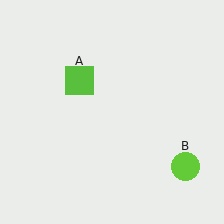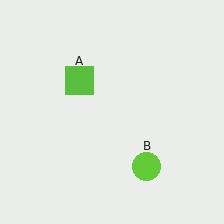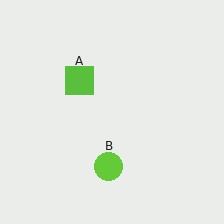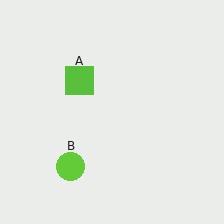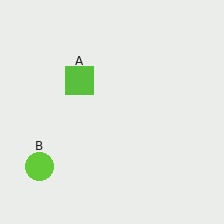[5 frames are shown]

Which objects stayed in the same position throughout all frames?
Lime square (object A) remained stationary.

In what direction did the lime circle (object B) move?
The lime circle (object B) moved left.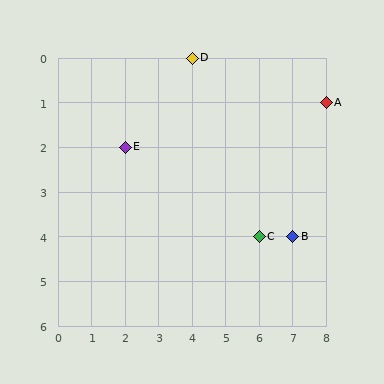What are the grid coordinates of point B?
Point B is at grid coordinates (7, 4).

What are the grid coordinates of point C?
Point C is at grid coordinates (6, 4).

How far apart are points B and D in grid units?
Points B and D are 3 columns and 4 rows apart (about 5.0 grid units diagonally).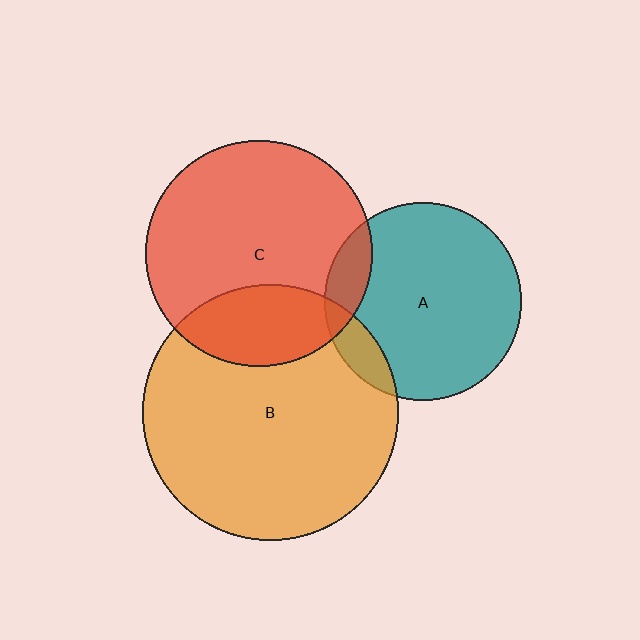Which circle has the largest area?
Circle B (orange).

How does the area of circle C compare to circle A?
Approximately 1.3 times.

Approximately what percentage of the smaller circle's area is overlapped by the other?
Approximately 10%.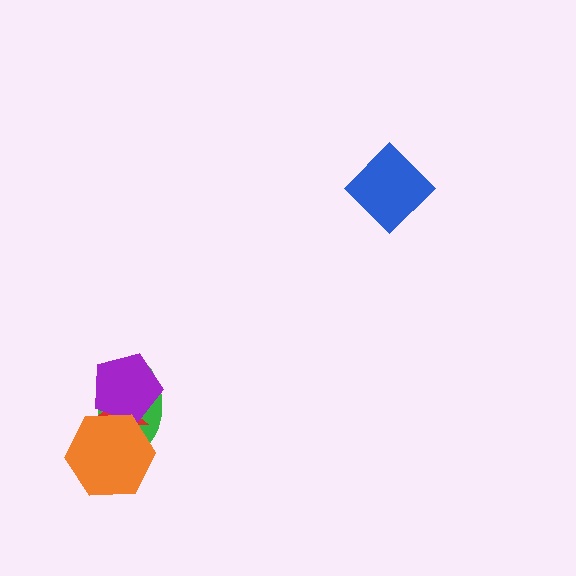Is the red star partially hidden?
Yes, it is partially covered by another shape.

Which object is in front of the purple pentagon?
The orange hexagon is in front of the purple pentagon.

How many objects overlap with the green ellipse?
3 objects overlap with the green ellipse.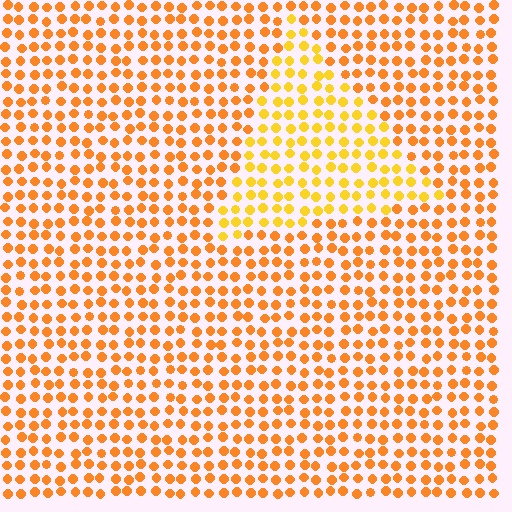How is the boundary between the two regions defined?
The boundary is defined purely by a slight shift in hue (about 22 degrees). Spacing, size, and orientation are identical on both sides.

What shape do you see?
I see a triangle.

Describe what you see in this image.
The image is filled with small orange elements in a uniform arrangement. A triangle-shaped region is visible where the elements are tinted to a slightly different hue, forming a subtle color boundary.